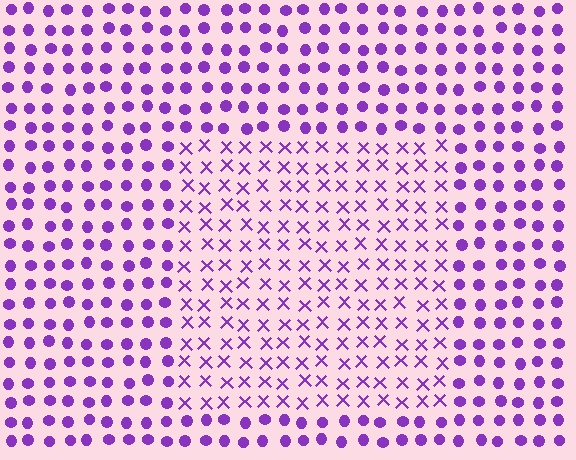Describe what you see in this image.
The image is filled with small purple elements arranged in a uniform grid. A rectangle-shaped region contains X marks, while the surrounding area contains circles. The boundary is defined purely by the change in element shape.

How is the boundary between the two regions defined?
The boundary is defined by a change in element shape: X marks inside vs. circles outside. All elements share the same color and spacing.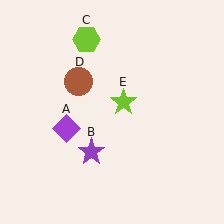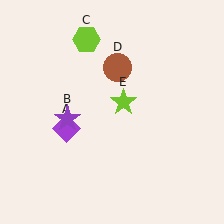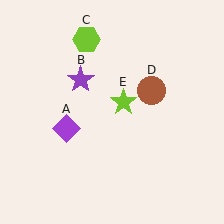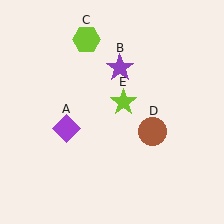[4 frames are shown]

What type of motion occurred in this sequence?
The purple star (object B), brown circle (object D) rotated clockwise around the center of the scene.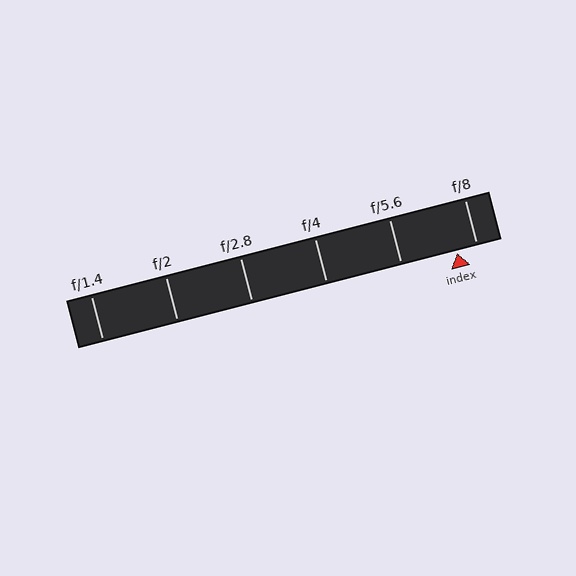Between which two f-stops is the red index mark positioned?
The index mark is between f/5.6 and f/8.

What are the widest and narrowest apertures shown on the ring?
The widest aperture shown is f/1.4 and the narrowest is f/8.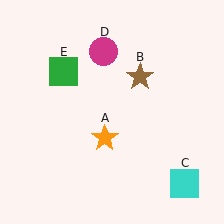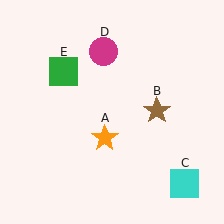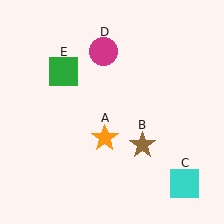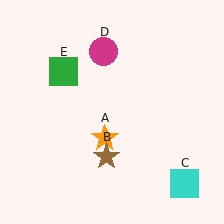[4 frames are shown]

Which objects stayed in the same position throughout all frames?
Orange star (object A) and cyan square (object C) and magenta circle (object D) and green square (object E) remained stationary.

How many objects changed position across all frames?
1 object changed position: brown star (object B).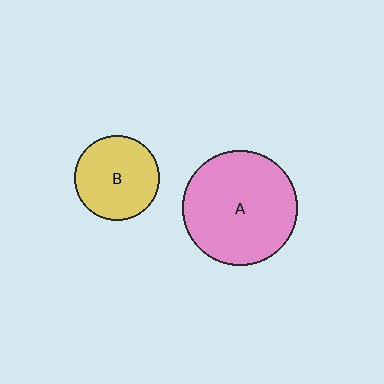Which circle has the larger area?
Circle A (pink).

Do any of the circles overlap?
No, none of the circles overlap.